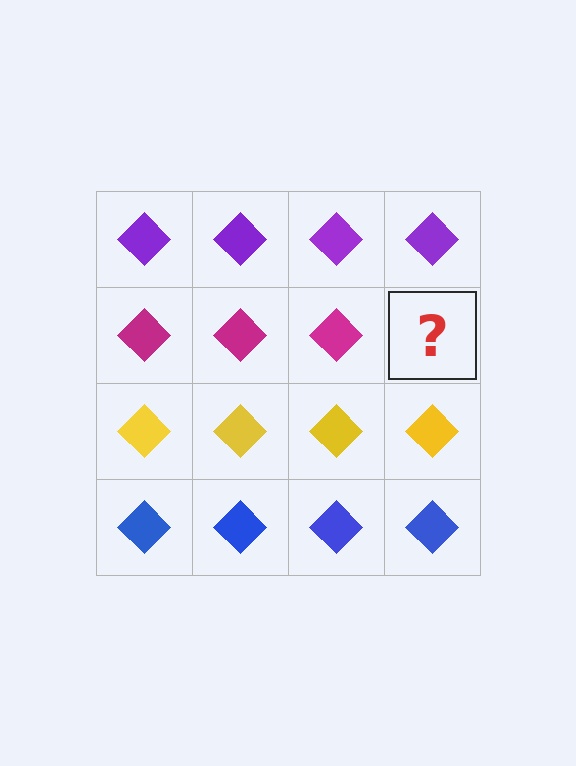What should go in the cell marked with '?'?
The missing cell should contain a magenta diamond.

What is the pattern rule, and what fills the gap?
The rule is that each row has a consistent color. The gap should be filled with a magenta diamond.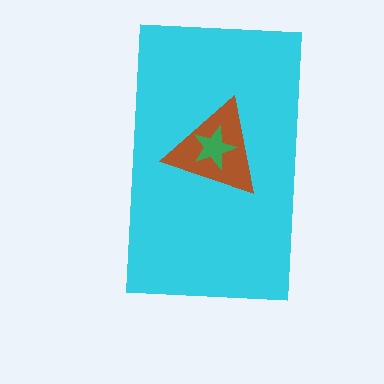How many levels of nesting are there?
3.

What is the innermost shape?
The green star.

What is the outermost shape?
The cyan rectangle.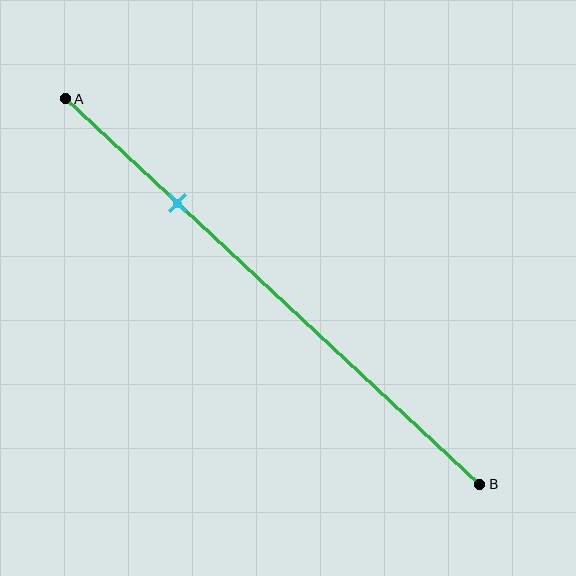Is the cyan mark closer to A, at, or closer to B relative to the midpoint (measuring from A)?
The cyan mark is closer to point A than the midpoint of segment AB.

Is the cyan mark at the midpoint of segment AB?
No, the mark is at about 25% from A, not at the 50% midpoint.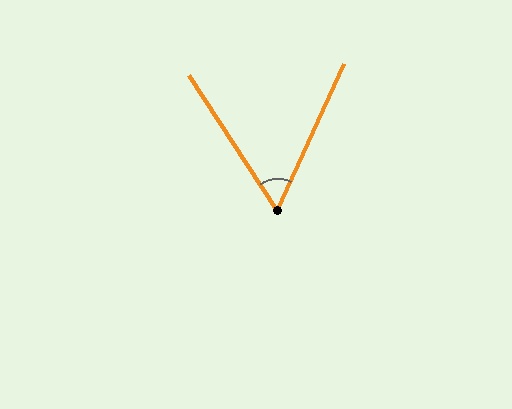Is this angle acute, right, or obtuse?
It is acute.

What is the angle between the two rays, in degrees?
Approximately 58 degrees.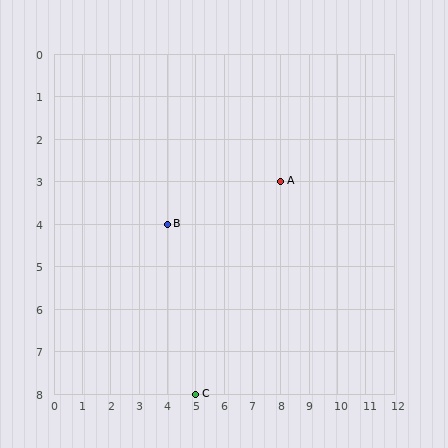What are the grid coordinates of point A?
Point A is at grid coordinates (8, 3).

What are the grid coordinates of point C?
Point C is at grid coordinates (5, 8).